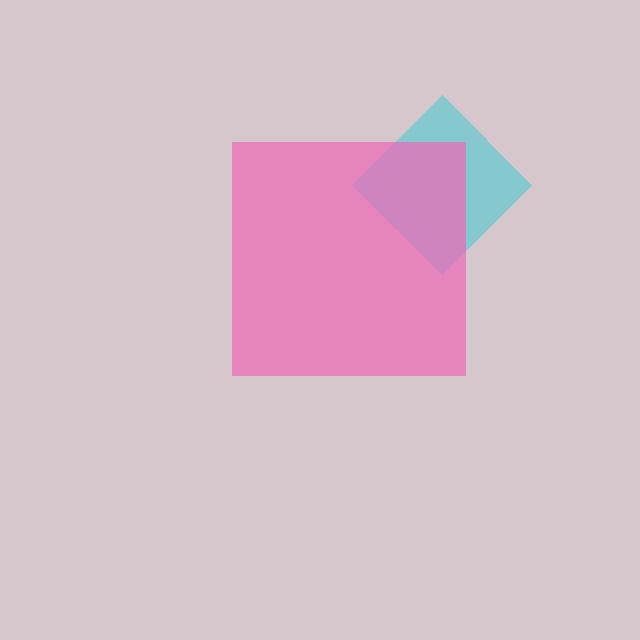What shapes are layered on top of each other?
The layered shapes are: a cyan diamond, a pink square.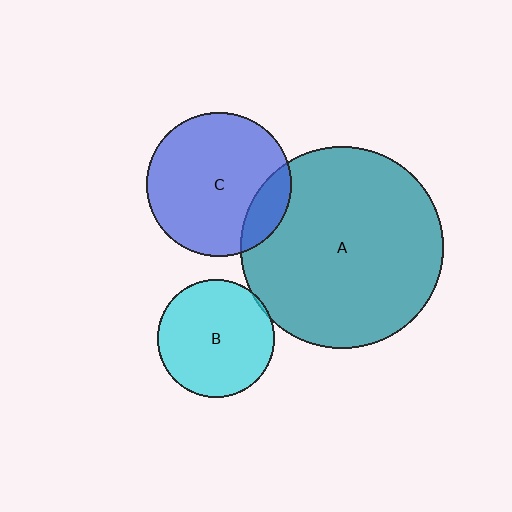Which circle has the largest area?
Circle A (teal).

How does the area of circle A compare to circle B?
Approximately 3.0 times.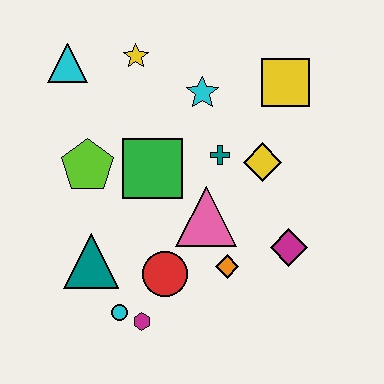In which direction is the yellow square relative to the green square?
The yellow square is to the right of the green square.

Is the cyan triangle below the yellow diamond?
No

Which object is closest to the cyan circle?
The magenta hexagon is closest to the cyan circle.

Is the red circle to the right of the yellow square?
No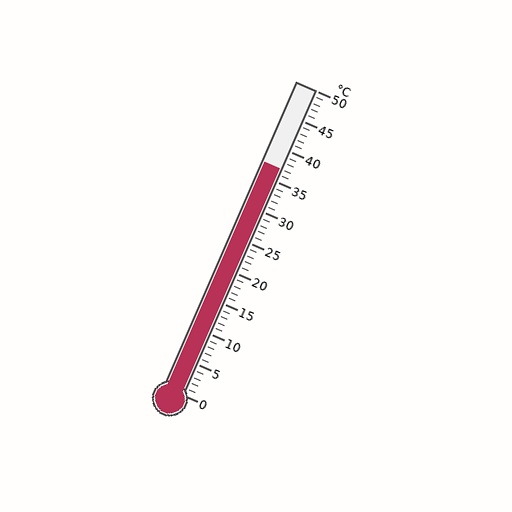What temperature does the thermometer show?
The thermometer shows approximately 37°C.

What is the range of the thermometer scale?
The thermometer scale ranges from 0°C to 50°C.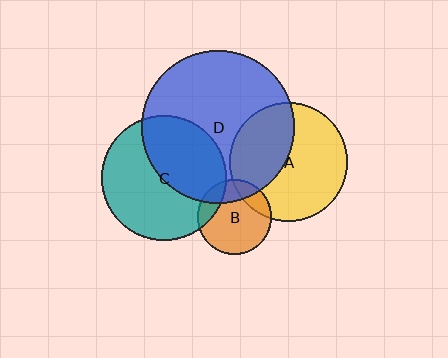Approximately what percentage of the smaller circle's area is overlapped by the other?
Approximately 15%.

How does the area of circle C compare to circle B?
Approximately 2.8 times.